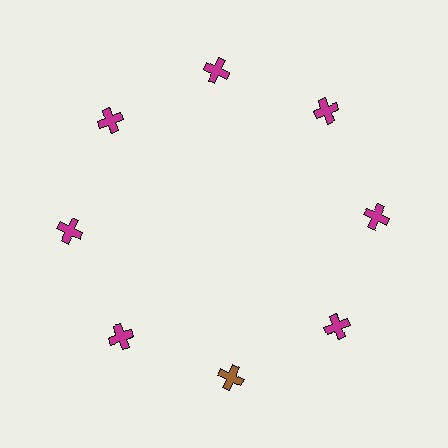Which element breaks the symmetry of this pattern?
The brown cross at roughly the 6 o'clock position breaks the symmetry. All other shapes are magenta crosses.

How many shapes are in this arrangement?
There are 8 shapes arranged in a ring pattern.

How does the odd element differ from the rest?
It has a different color: brown instead of magenta.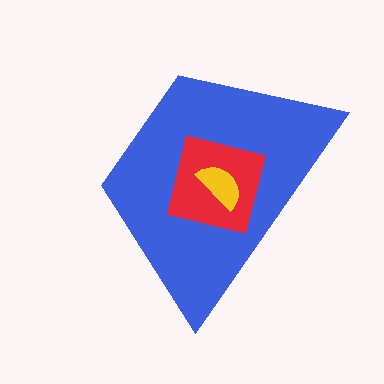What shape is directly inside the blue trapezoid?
The red square.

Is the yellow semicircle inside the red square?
Yes.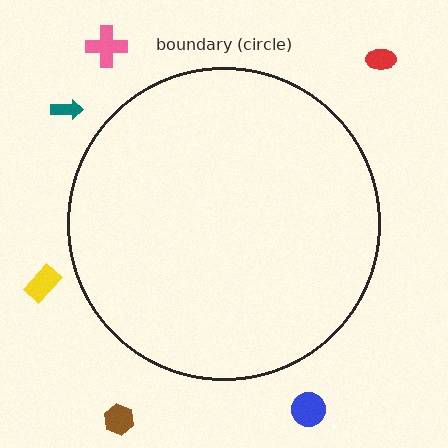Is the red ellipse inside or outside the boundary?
Outside.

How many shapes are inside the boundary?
0 inside, 6 outside.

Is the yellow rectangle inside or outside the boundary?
Outside.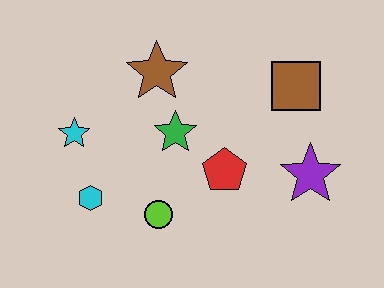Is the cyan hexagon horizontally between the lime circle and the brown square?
No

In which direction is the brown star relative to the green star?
The brown star is above the green star.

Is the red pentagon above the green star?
No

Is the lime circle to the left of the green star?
Yes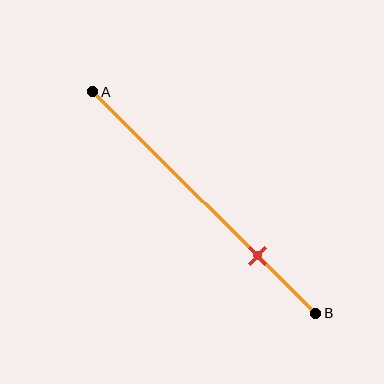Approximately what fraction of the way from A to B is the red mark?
The red mark is approximately 75% of the way from A to B.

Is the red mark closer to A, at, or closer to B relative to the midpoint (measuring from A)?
The red mark is closer to point B than the midpoint of segment AB.